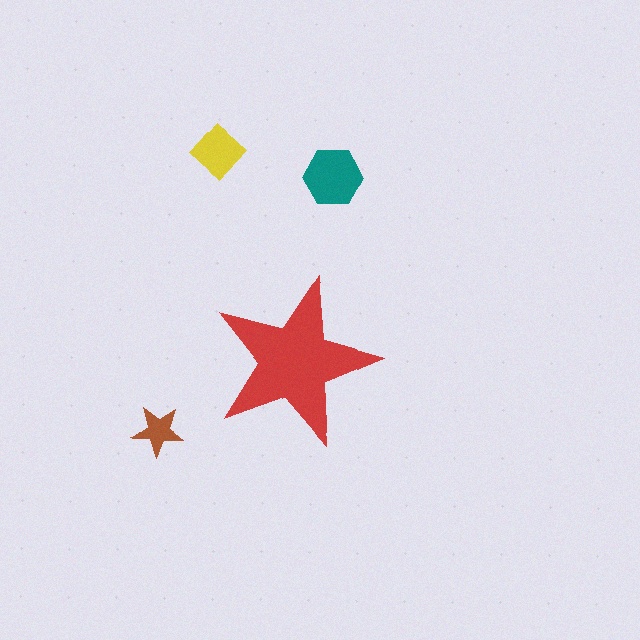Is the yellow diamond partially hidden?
No, the yellow diamond is fully visible.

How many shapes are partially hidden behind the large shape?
0 shapes are partially hidden.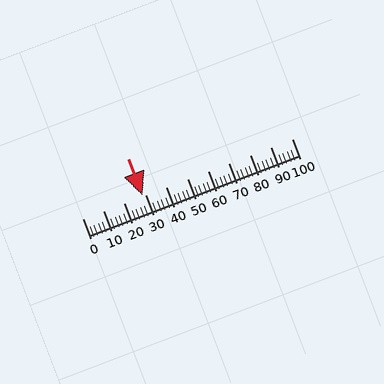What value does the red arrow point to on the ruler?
The red arrow points to approximately 29.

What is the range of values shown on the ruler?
The ruler shows values from 0 to 100.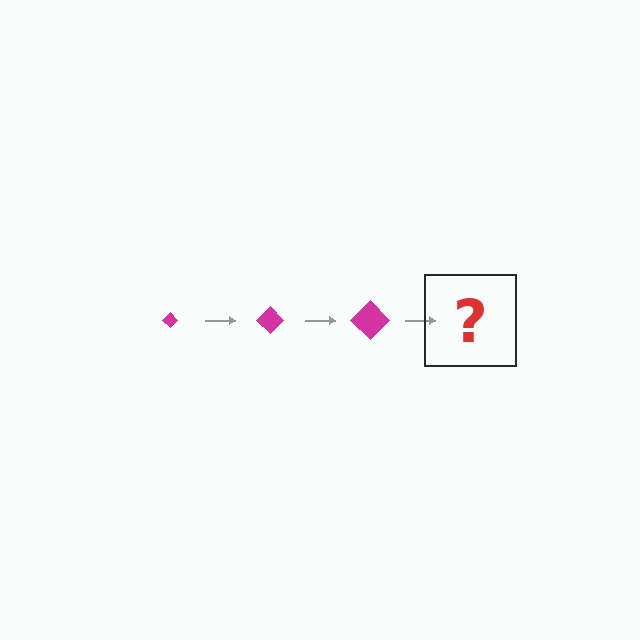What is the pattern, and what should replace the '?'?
The pattern is that the diamond gets progressively larger each step. The '?' should be a magenta diamond, larger than the previous one.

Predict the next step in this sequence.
The next step is a magenta diamond, larger than the previous one.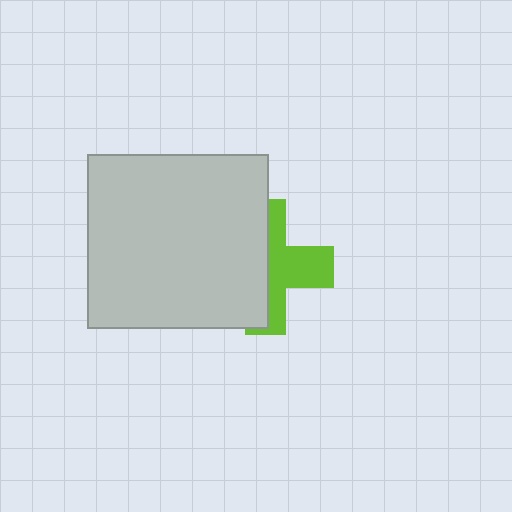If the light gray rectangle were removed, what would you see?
You would see the complete lime cross.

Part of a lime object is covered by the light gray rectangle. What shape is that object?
It is a cross.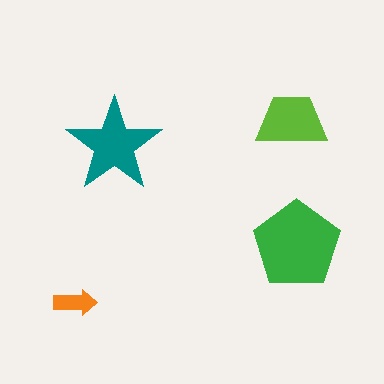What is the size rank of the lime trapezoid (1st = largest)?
3rd.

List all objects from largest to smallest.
The green pentagon, the teal star, the lime trapezoid, the orange arrow.